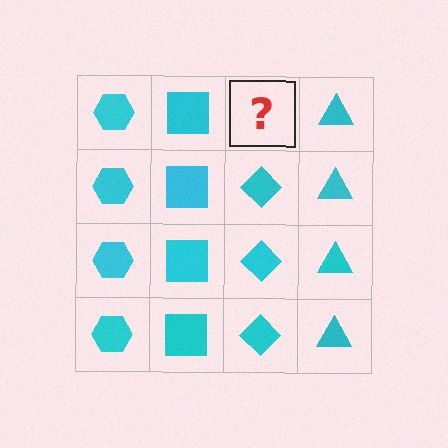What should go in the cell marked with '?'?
The missing cell should contain a cyan diamond.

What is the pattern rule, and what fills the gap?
The rule is that each column has a consistent shape. The gap should be filled with a cyan diamond.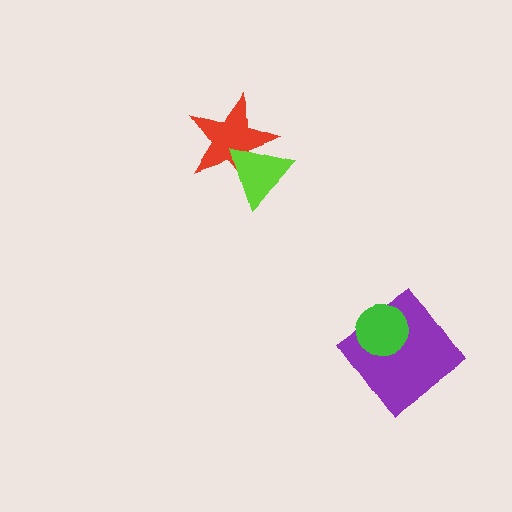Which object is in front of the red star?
The lime triangle is in front of the red star.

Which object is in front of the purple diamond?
The green circle is in front of the purple diamond.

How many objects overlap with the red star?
1 object overlaps with the red star.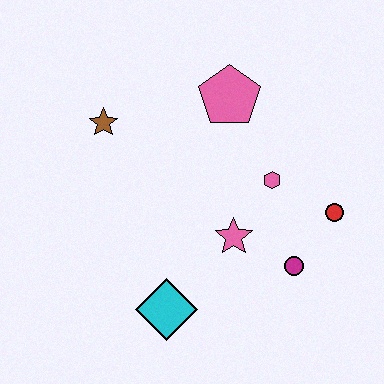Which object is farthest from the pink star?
The brown star is farthest from the pink star.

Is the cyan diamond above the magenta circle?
No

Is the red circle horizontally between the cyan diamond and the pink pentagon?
No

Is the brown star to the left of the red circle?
Yes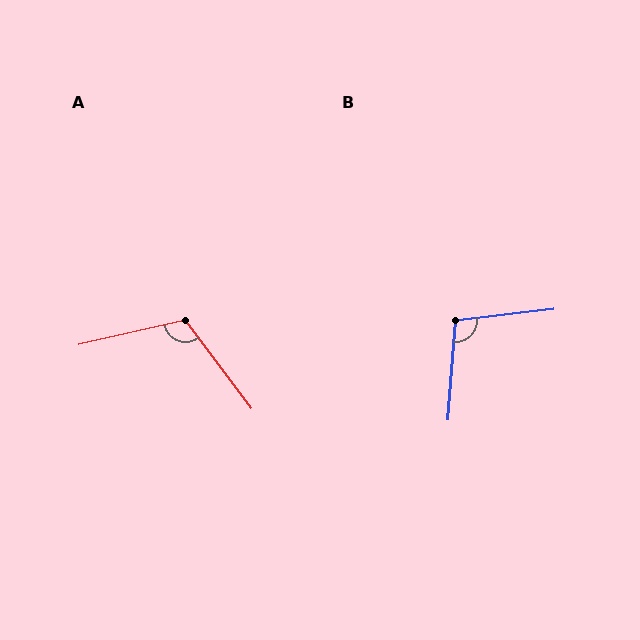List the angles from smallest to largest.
B (101°), A (114°).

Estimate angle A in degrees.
Approximately 114 degrees.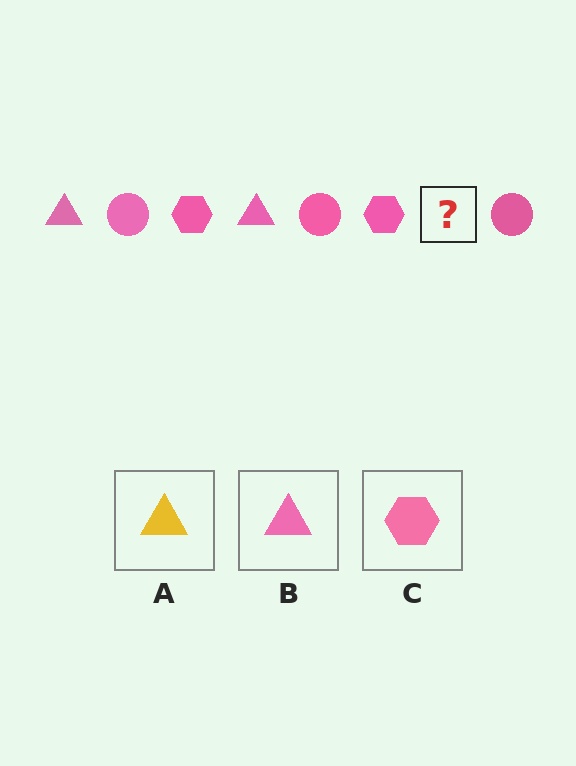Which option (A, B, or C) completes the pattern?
B.